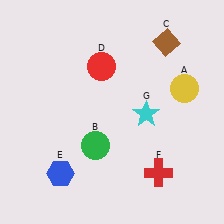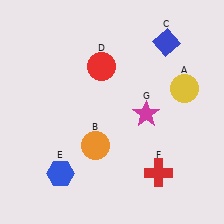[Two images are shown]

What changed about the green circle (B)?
In Image 1, B is green. In Image 2, it changed to orange.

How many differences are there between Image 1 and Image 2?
There are 3 differences between the two images.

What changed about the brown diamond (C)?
In Image 1, C is brown. In Image 2, it changed to blue.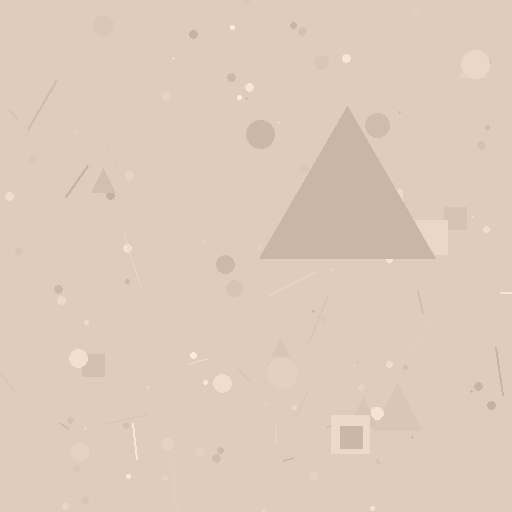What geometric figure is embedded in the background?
A triangle is embedded in the background.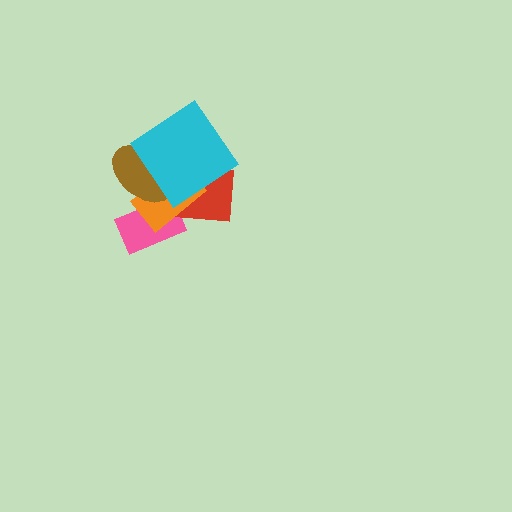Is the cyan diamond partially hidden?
No, no other shape covers it.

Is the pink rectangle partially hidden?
Yes, it is partially covered by another shape.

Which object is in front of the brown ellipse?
The cyan diamond is in front of the brown ellipse.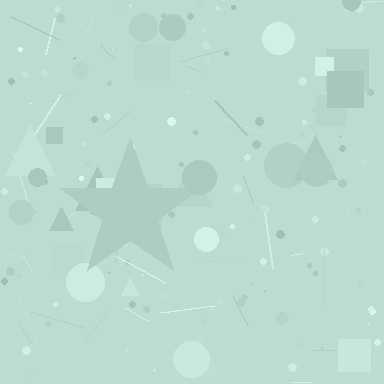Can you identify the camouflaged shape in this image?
The camouflaged shape is a star.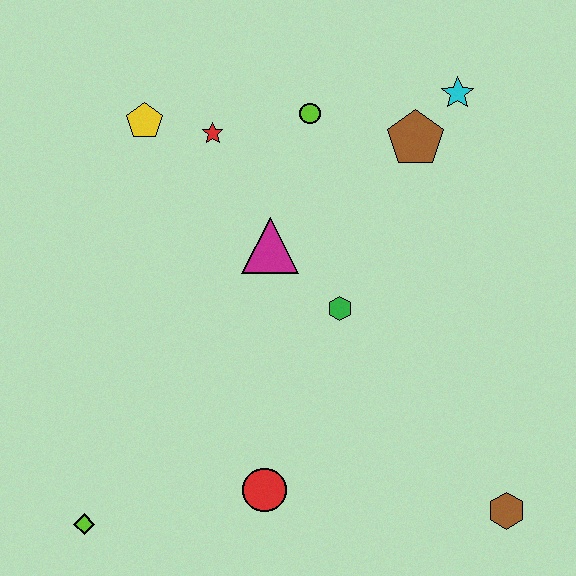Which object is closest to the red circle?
The lime diamond is closest to the red circle.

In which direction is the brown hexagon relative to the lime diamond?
The brown hexagon is to the right of the lime diamond.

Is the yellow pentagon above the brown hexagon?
Yes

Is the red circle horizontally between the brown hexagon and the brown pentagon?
No